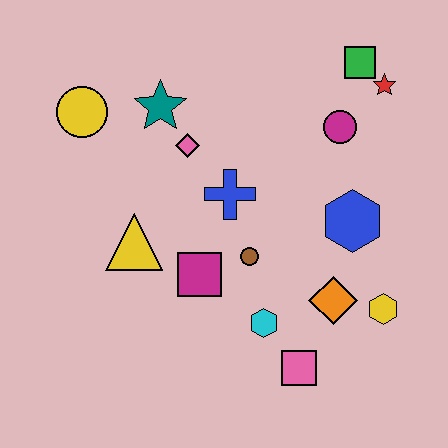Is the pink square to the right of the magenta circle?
No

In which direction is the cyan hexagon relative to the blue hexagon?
The cyan hexagon is below the blue hexagon.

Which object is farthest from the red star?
The yellow circle is farthest from the red star.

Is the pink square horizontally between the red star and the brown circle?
Yes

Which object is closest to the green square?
The red star is closest to the green square.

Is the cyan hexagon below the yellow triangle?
Yes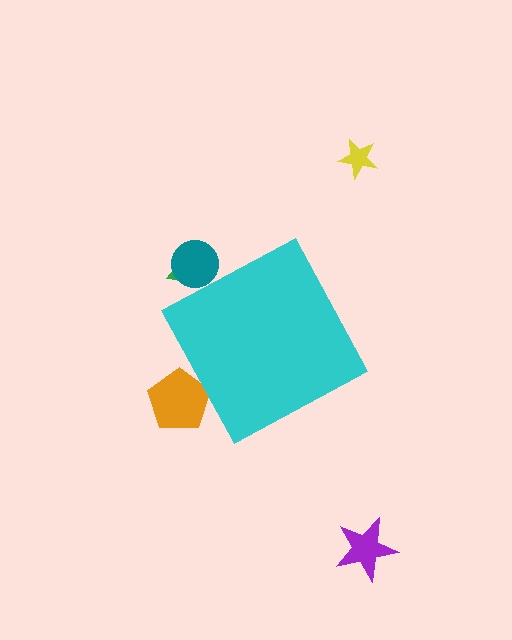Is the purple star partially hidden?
No, the purple star is fully visible.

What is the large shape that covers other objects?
A cyan diamond.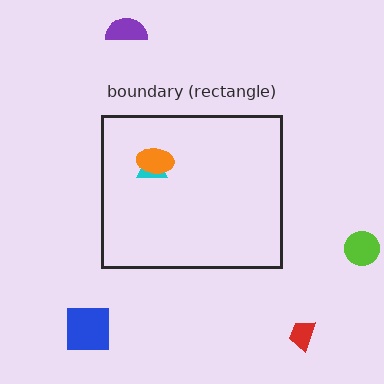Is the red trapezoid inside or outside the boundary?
Outside.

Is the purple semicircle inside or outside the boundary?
Outside.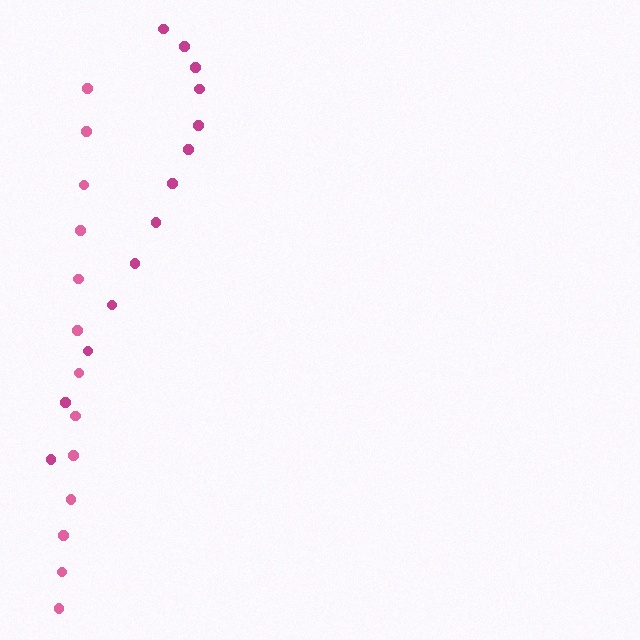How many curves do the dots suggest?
There are 2 distinct paths.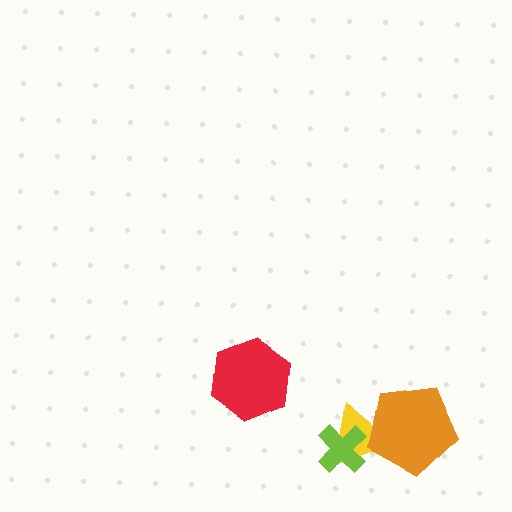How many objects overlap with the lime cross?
1 object overlaps with the lime cross.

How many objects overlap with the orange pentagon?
1 object overlaps with the orange pentagon.